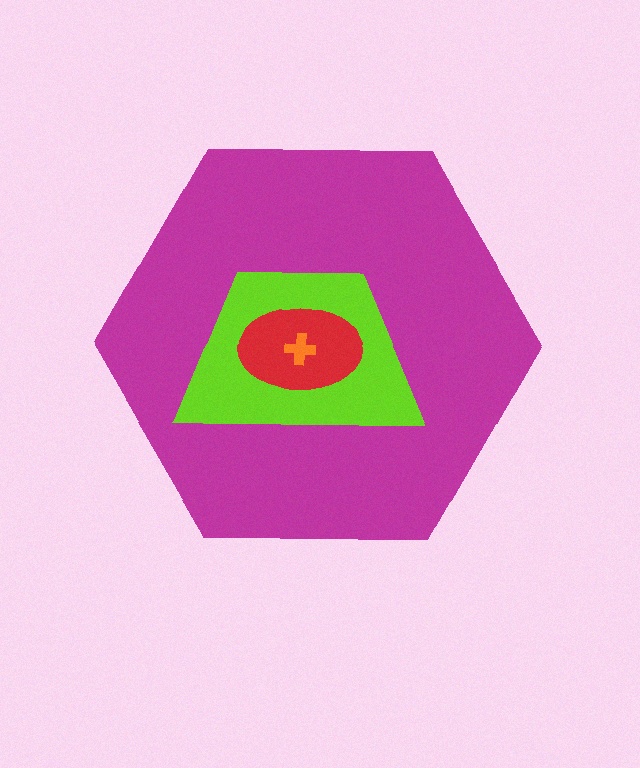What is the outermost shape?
The magenta hexagon.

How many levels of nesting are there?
4.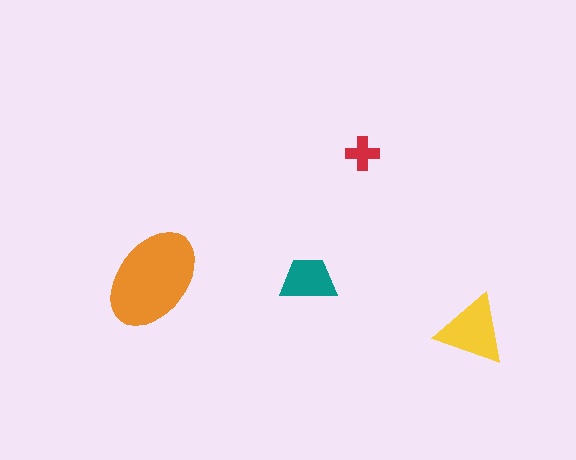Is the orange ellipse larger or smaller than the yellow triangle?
Larger.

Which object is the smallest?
The red cross.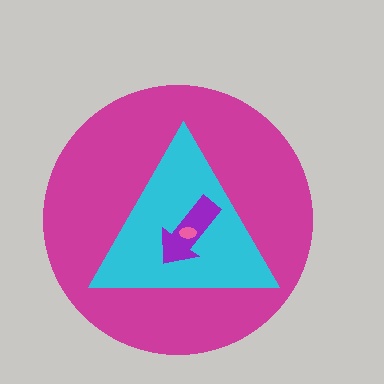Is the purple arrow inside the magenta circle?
Yes.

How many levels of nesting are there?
4.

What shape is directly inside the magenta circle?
The cyan triangle.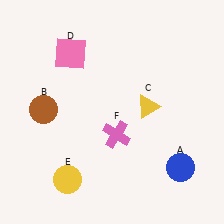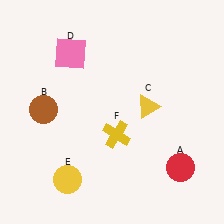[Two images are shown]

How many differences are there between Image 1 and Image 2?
There are 2 differences between the two images.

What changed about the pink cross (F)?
In Image 1, F is pink. In Image 2, it changed to yellow.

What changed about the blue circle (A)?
In Image 1, A is blue. In Image 2, it changed to red.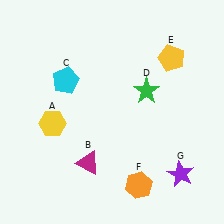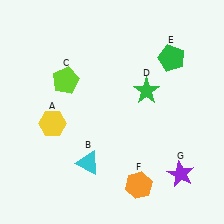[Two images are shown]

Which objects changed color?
B changed from magenta to cyan. C changed from cyan to lime. E changed from yellow to green.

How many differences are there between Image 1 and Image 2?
There are 3 differences between the two images.